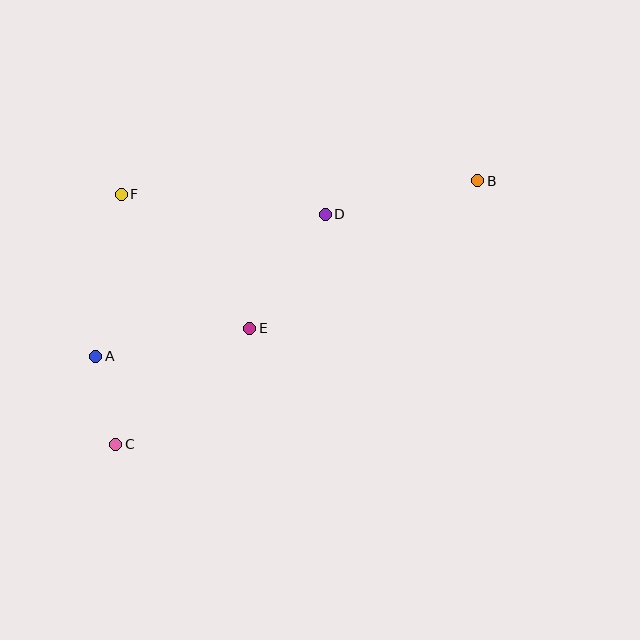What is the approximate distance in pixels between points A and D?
The distance between A and D is approximately 270 pixels.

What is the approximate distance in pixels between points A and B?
The distance between A and B is approximately 420 pixels.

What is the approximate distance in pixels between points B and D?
The distance between B and D is approximately 156 pixels.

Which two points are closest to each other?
Points A and C are closest to each other.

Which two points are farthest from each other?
Points B and C are farthest from each other.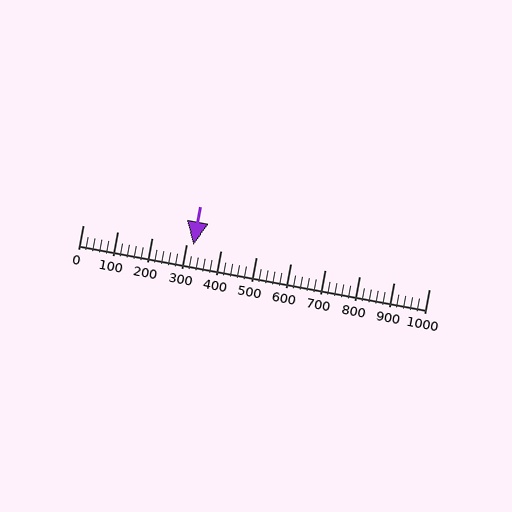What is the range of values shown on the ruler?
The ruler shows values from 0 to 1000.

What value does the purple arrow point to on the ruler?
The purple arrow points to approximately 320.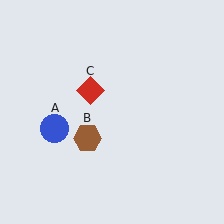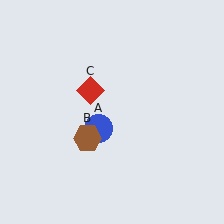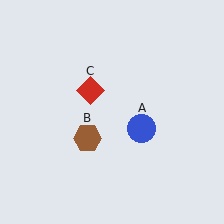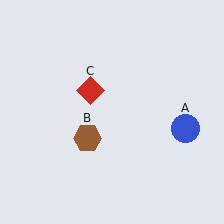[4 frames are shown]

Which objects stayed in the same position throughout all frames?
Brown hexagon (object B) and red diamond (object C) remained stationary.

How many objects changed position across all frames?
1 object changed position: blue circle (object A).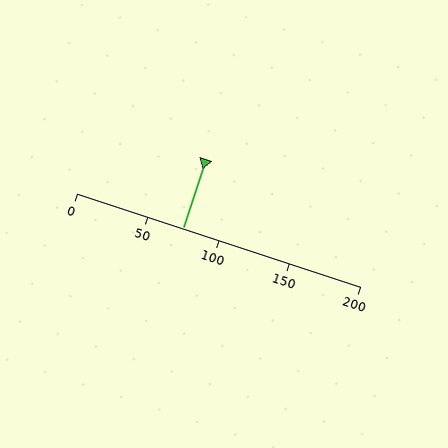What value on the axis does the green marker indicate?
The marker indicates approximately 75.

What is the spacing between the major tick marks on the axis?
The major ticks are spaced 50 apart.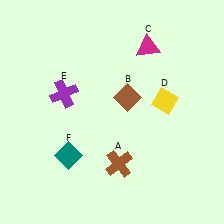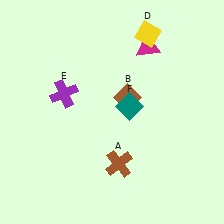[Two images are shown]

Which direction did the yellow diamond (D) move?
The yellow diamond (D) moved up.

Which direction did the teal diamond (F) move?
The teal diamond (F) moved right.